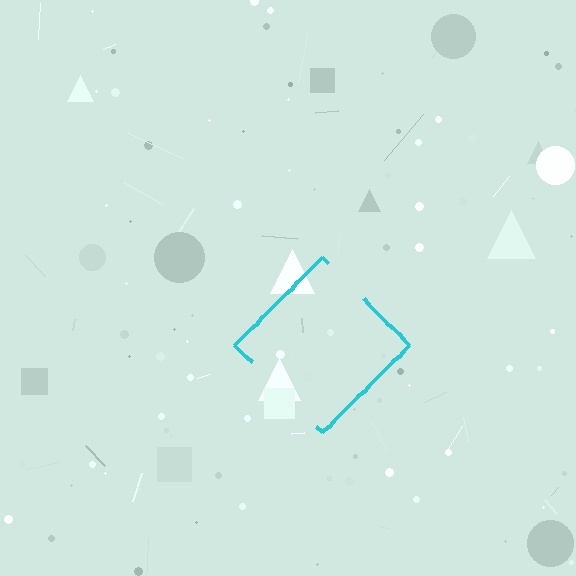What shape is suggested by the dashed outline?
The dashed outline suggests a diamond.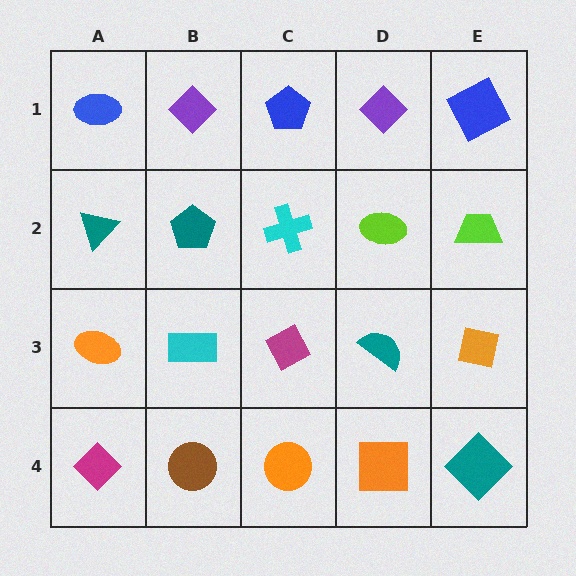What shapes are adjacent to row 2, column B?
A purple diamond (row 1, column B), a cyan rectangle (row 3, column B), a teal triangle (row 2, column A), a cyan cross (row 2, column C).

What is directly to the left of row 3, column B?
An orange ellipse.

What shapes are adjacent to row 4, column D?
A teal semicircle (row 3, column D), an orange circle (row 4, column C), a teal diamond (row 4, column E).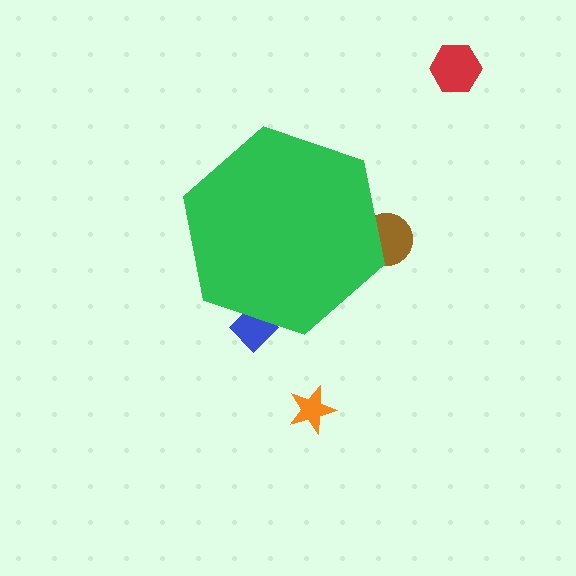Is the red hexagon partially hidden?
No, the red hexagon is fully visible.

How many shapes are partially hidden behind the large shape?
2 shapes are partially hidden.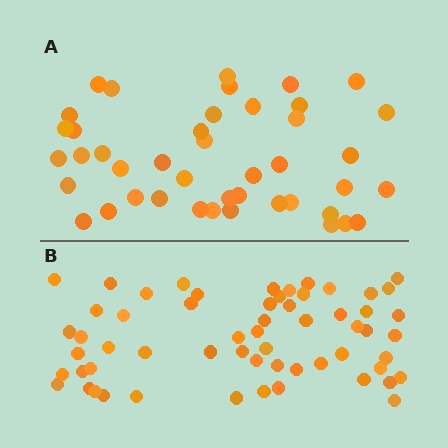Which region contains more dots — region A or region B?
Region B (the bottom region) has more dots.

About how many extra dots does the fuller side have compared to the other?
Region B has approximately 15 more dots than region A.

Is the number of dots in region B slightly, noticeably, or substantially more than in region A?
Region B has noticeably more, but not dramatically so. The ratio is roughly 1.4 to 1.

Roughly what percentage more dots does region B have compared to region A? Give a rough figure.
About 35% more.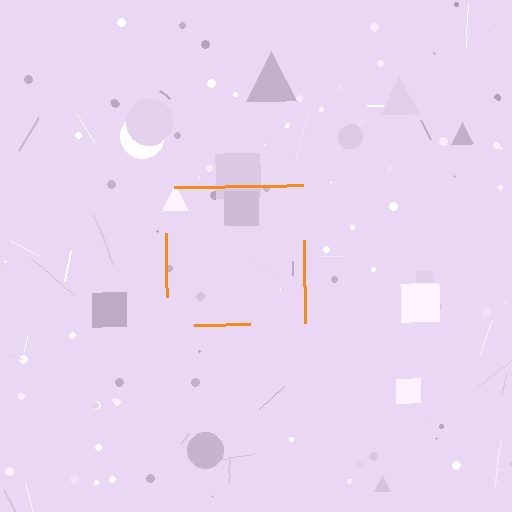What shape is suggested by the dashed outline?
The dashed outline suggests a square.